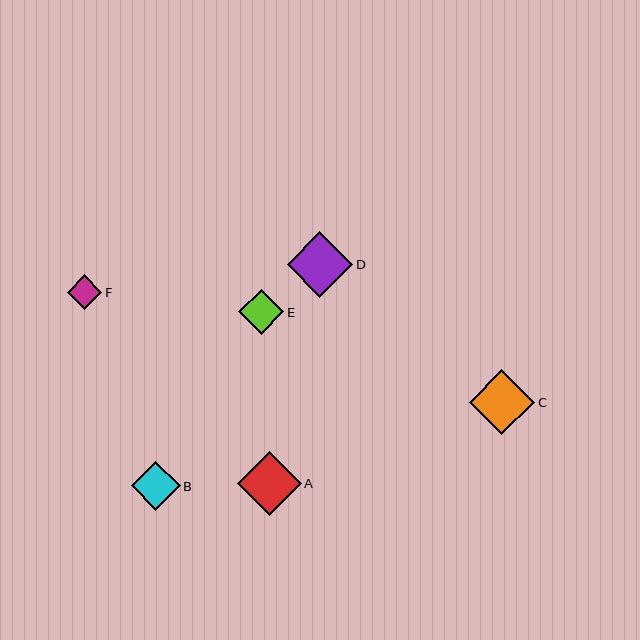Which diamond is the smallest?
Diamond F is the smallest with a size of approximately 34 pixels.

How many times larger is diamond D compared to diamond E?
Diamond D is approximately 1.5 times the size of diamond E.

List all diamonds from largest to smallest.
From largest to smallest: D, C, A, B, E, F.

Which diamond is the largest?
Diamond D is the largest with a size of approximately 66 pixels.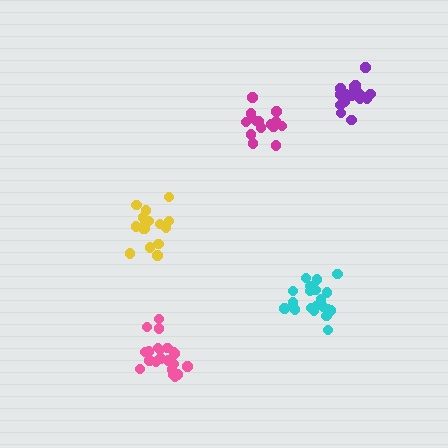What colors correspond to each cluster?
The clusters are colored: magenta, cyan, pink, yellow, purple.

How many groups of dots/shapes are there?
There are 5 groups.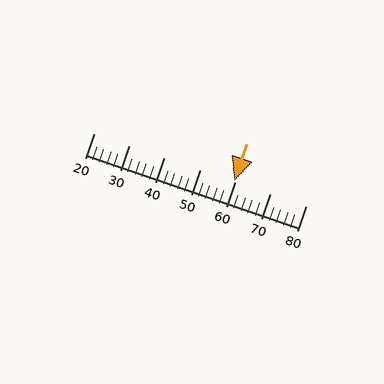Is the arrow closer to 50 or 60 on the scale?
The arrow is closer to 60.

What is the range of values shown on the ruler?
The ruler shows values from 20 to 80.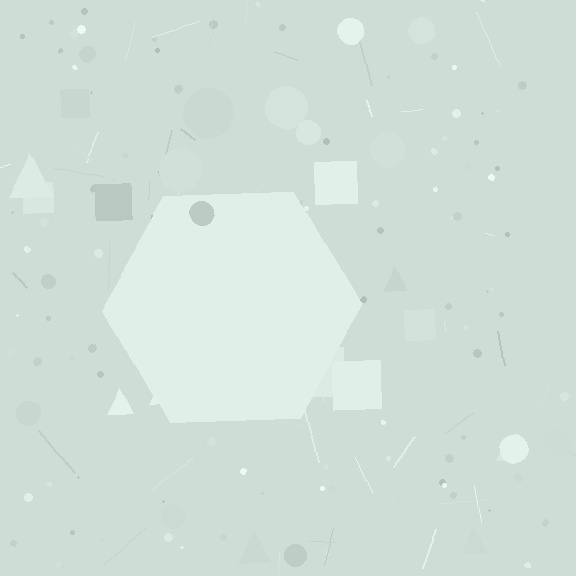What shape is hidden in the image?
A hexagon is hidden in the image.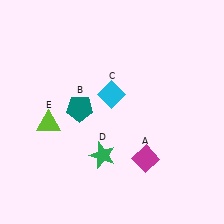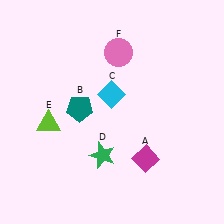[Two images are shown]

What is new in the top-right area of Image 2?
A pink circle (F) was added in the top-right area of Image 2.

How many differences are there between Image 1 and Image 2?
There is 1 difference between the two images.